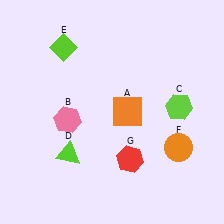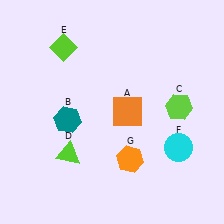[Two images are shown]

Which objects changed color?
B changed from pink to teal. F changed from orange to cyan. G changed from red to orange.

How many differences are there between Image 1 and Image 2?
There are 3 differences between the two images.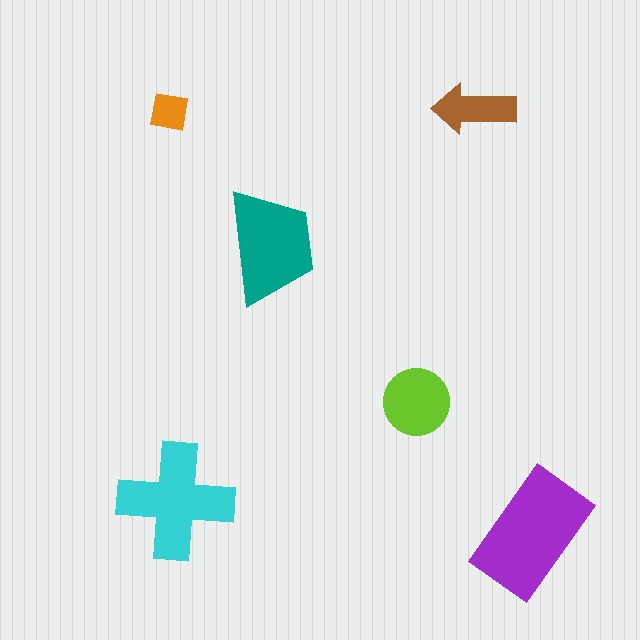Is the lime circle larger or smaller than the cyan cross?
Smaller.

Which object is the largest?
The purple rectangle.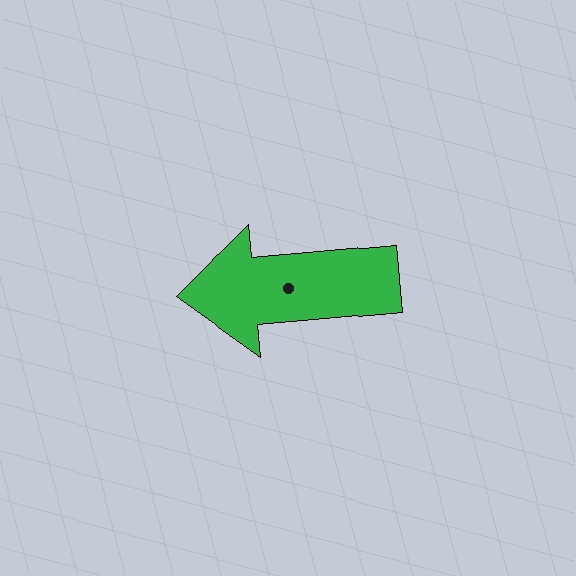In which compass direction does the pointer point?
West.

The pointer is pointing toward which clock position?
Roughly 9 o'clock.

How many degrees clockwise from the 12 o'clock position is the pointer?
Approximately 265 degrees.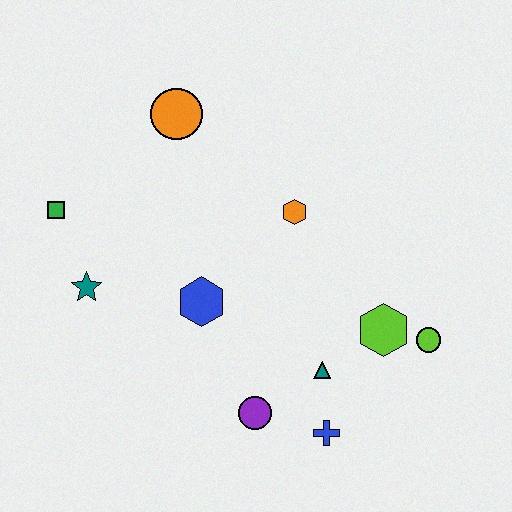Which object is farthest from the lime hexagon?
The green square is farthest from the lime hexagon.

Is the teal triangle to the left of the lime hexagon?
Yes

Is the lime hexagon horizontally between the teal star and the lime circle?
Yes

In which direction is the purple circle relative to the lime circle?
The purple circle is to the left of the lime circle.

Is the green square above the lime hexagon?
Yes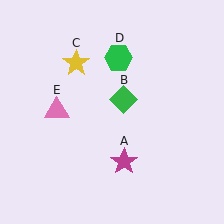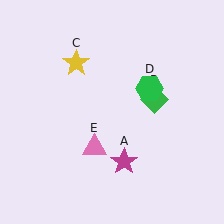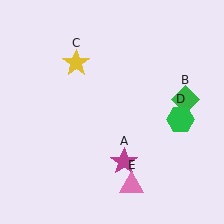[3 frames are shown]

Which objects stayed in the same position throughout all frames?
Magenta star (object A) and yellow star (object C) remained stationary.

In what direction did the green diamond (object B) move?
The green diamond (object B) moved right.